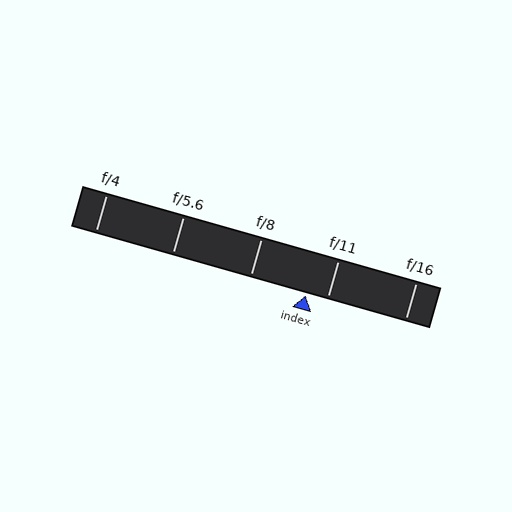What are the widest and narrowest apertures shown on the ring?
The widest aperture shown is f/4 and the narrowest is f/16.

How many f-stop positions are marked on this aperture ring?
There are 5 f-stop positions marked.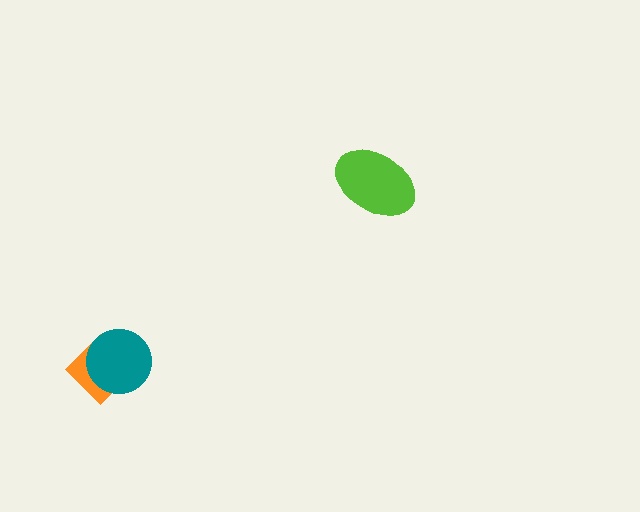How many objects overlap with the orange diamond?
1 object overlaps with the orange diamond.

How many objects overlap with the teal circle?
1 object overlaps with the teal circle.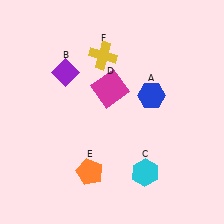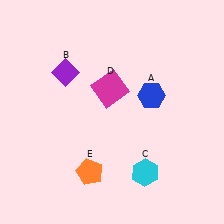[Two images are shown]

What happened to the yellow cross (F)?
The yellow cross (F) was removed in Image 2. It was in the top-left area of Image 1.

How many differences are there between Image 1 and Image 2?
There is 1 difference between the two images.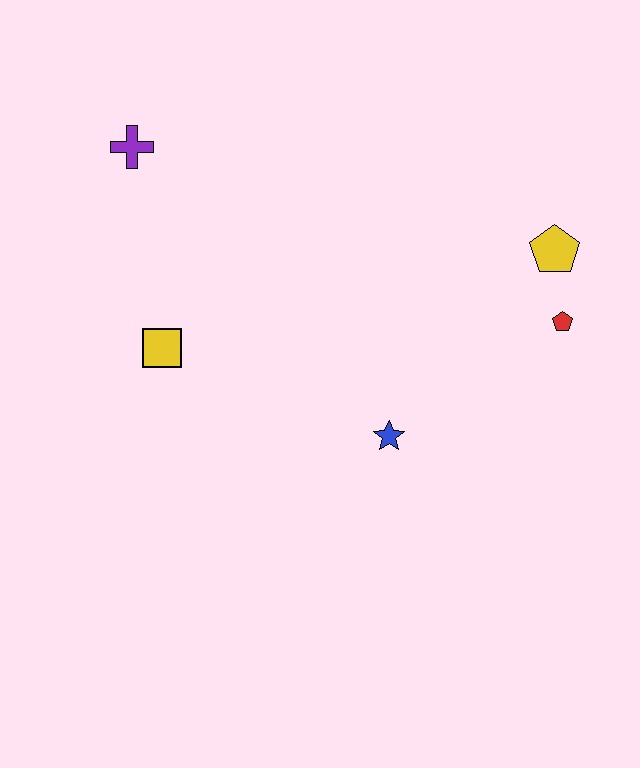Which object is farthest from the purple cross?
The red pentagon is farthest from the purple cross.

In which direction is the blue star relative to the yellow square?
The blue star is to the right of the yellow square.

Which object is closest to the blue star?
The red pentagon is closest to the blue star.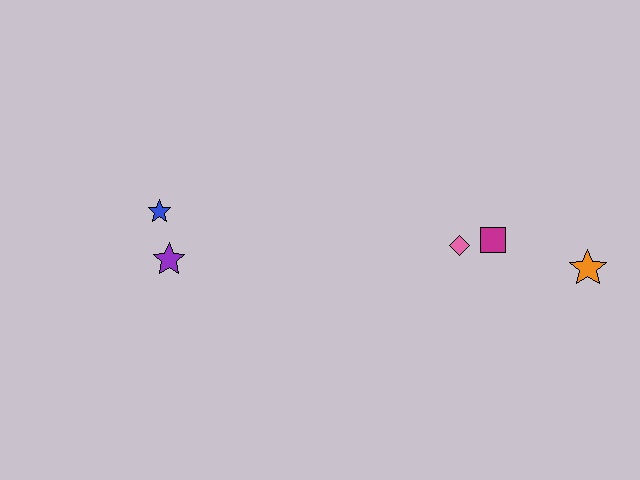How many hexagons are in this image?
There are no hexagons.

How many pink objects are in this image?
There is 1 pink object.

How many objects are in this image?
There are 5 objects.